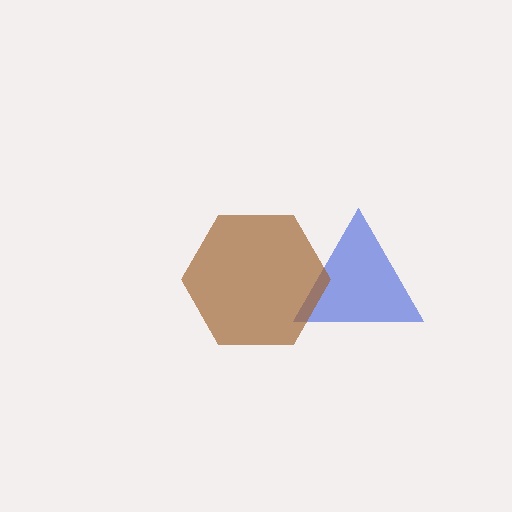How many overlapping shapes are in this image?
There are 2 overlapping shapes in the image.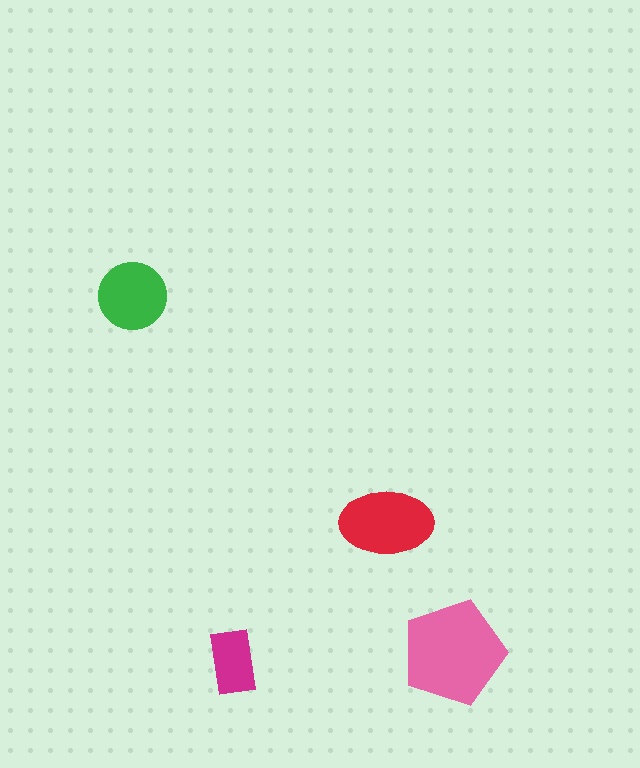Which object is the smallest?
The magenta rectangle.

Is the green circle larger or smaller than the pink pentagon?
Smaller.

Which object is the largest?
The pink pentagon.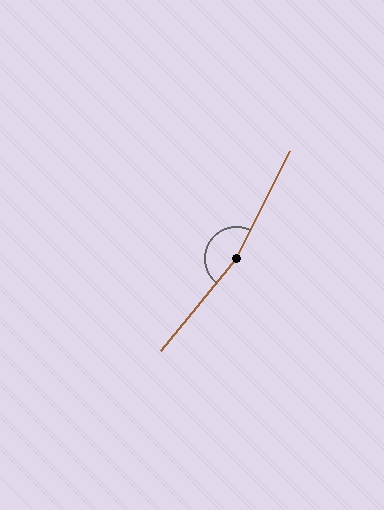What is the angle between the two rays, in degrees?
Approximately 168 degrees.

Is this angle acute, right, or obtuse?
It is obtuse.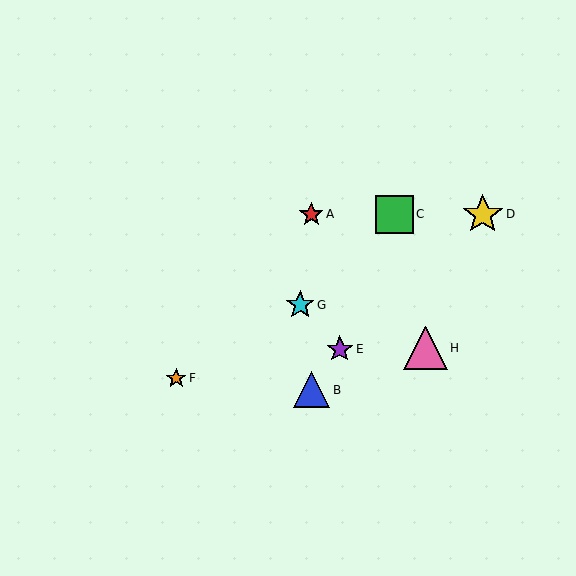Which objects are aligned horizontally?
Objects A, C, D are aligned horizontally.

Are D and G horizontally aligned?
No, D is at y≈214 and G is at y≈305.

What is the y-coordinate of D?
Object D is at y≈214.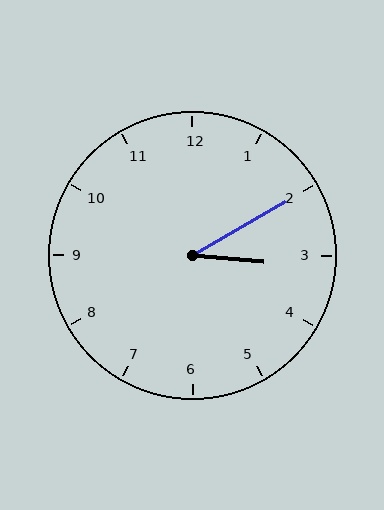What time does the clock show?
3:10.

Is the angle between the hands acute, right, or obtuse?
It is acute.